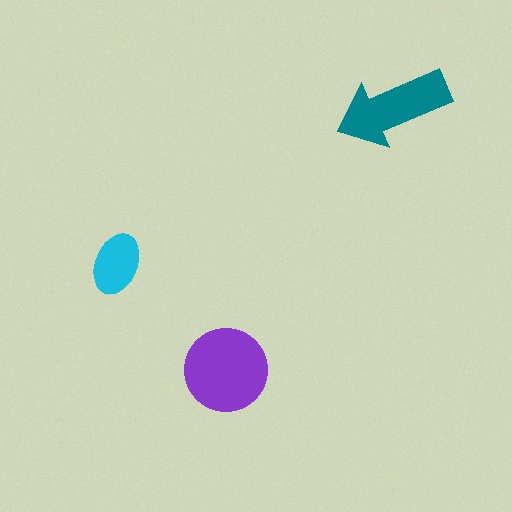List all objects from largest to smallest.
The purple circle, the teal arrow, the cyan ellipse.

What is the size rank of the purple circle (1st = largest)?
1st.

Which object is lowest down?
The purple circle is bottommost.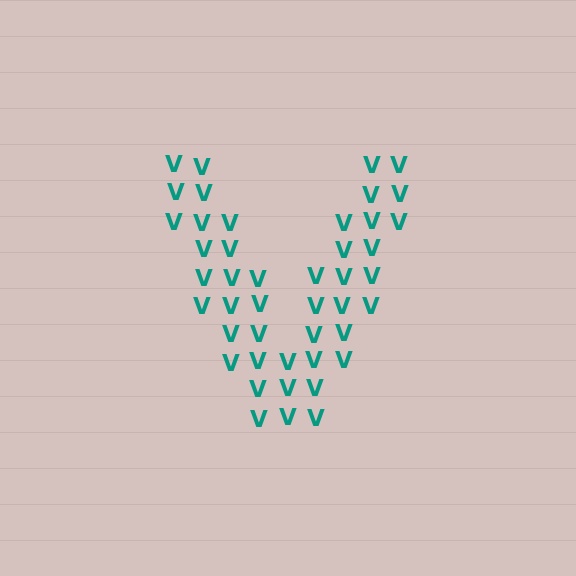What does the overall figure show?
The overall figure shows the letter V.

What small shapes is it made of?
It is made of small letter V's.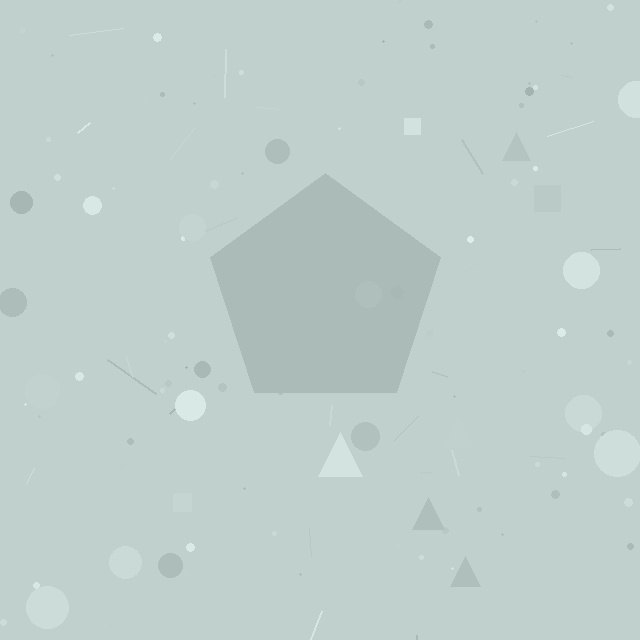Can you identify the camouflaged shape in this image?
The camouflaged shape is a pentagon.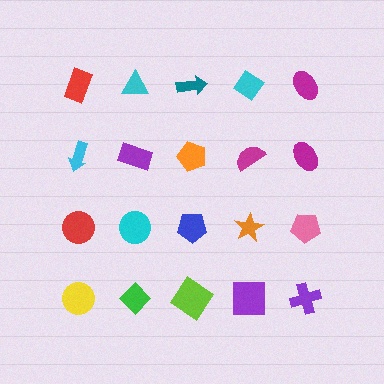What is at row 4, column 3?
A lime diamond.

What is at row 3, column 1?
A red circle.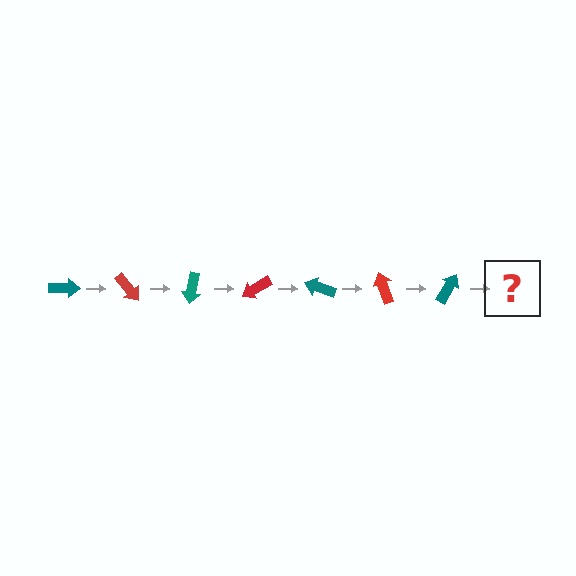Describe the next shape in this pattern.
It should be a red arrow, rotated 350 degrees from the start.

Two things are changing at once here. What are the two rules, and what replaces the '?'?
The two rules are that it rotates 50 degrees each step and the color cycles through teal and red. The '?' should be a red arrow, rotated 350 degrees from the start.